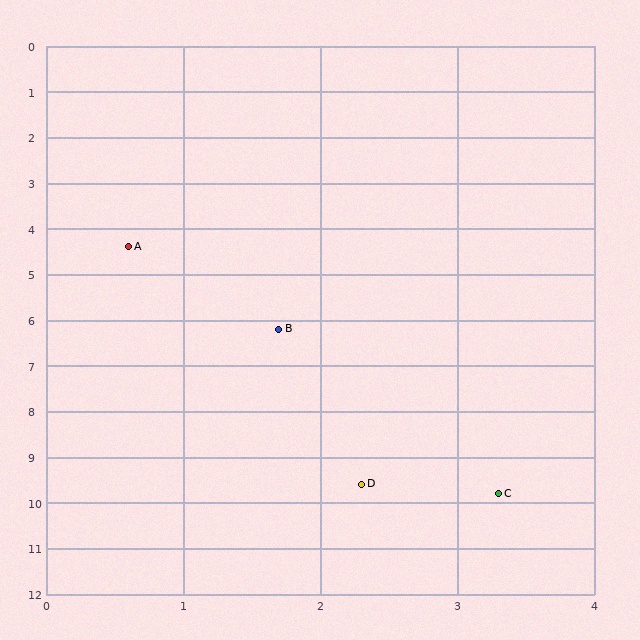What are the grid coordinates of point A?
Point A is at approximately (0.6, 4.4).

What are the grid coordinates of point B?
Point B is at approximately (1.7, 6.2).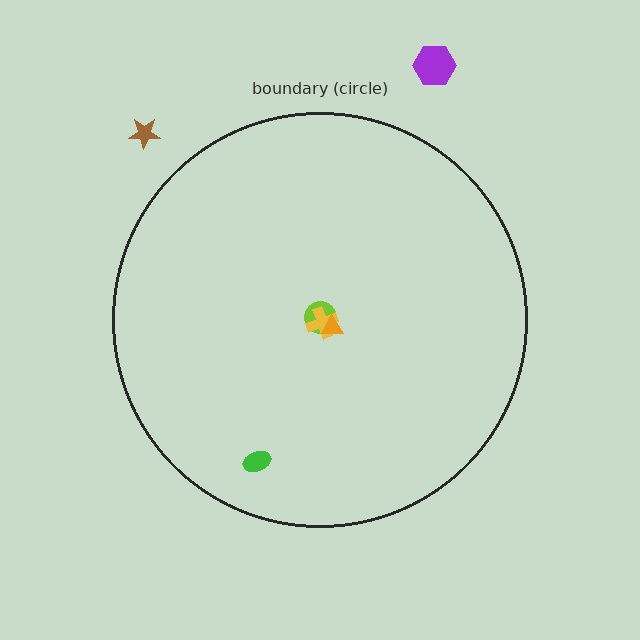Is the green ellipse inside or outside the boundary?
Inside.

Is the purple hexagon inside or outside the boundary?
Outside.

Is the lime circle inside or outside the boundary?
Inside.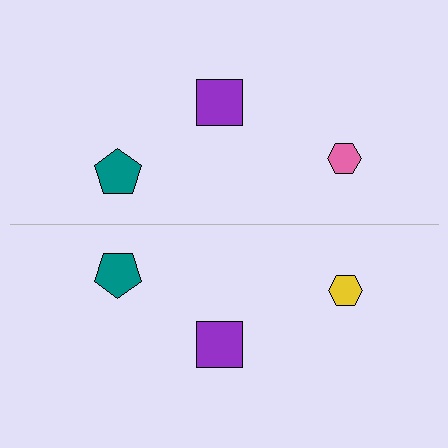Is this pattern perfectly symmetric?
No, the pattern is not perfectly symmetric. The yellow hexagon on the bottom side breaks the symmetry — its mirror counterpart is pink.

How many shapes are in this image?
There are 6 shapes in this image.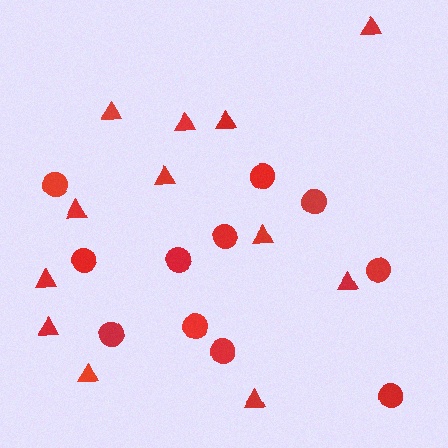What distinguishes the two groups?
There are 2 groups: one group of circles (11) and one group of triangles (12).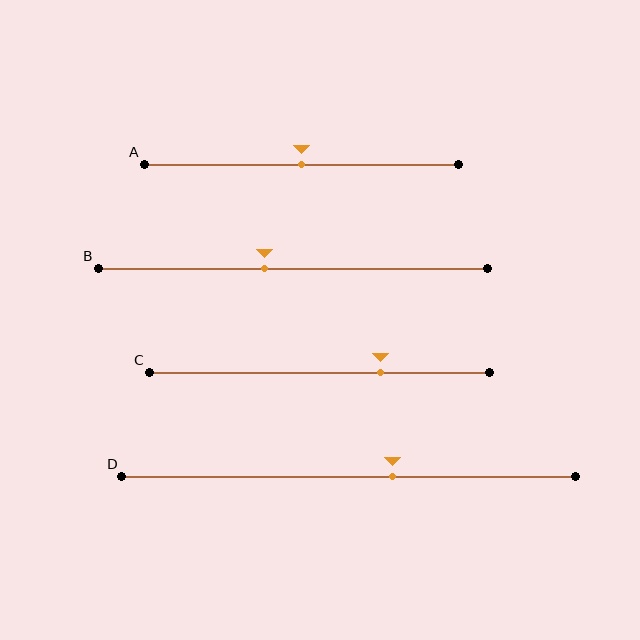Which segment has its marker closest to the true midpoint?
Segment A has its marker closest to the true midpoint.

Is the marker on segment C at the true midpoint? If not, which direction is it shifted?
No, the marker on segment C is shifted to the right by about 18% of the segment length.